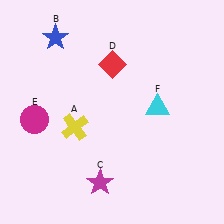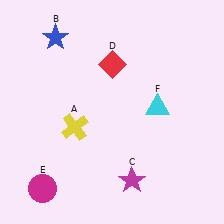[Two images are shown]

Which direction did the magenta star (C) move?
The magenta star (C) moved right.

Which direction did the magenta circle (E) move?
The magenta circle (E) moved down.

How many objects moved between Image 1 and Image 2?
2 objects moved between the two images.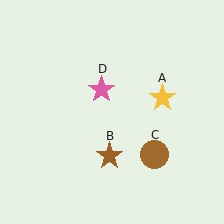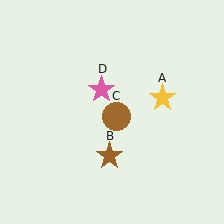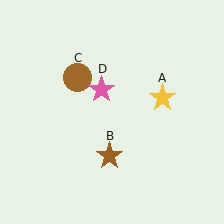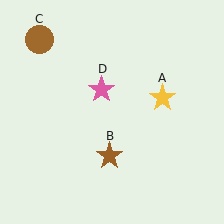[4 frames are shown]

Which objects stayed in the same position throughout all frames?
Yellow star (object A) and brown star (object B) and pink star (object D) remained stationary.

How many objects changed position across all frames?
1 object changed position: brown circle (object C).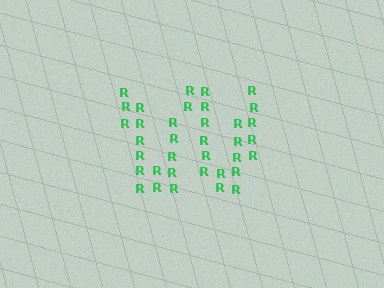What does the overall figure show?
The overall figure shows the letter W.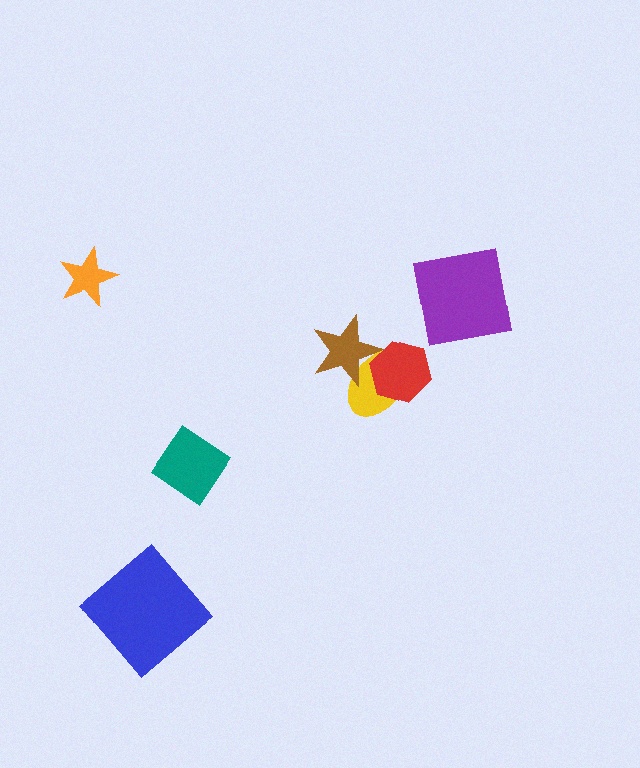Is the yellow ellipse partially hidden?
Yes, it is partially covered by another shape.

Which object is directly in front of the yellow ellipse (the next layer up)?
The red hexagon is directly in front of the yellow ellipse.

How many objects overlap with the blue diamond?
0 objects overlap with the blue diamond.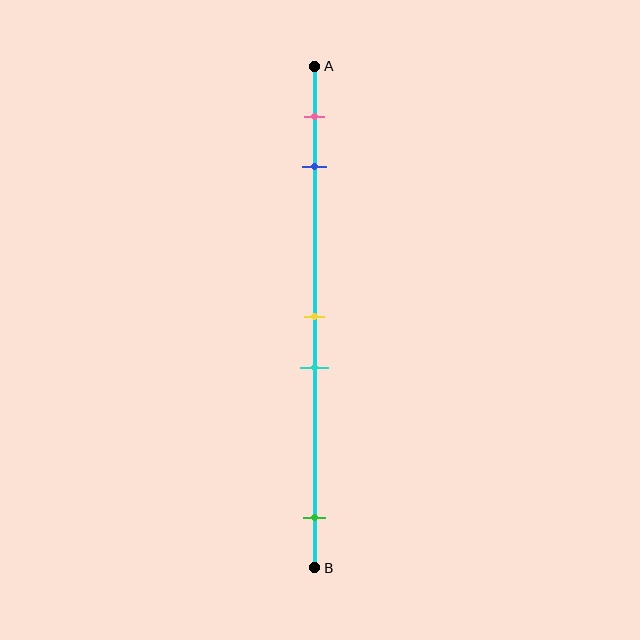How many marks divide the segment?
There are 5 marks dividing the segment.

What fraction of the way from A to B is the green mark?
The green mark is approximately 90% (0.9) of the way from A to B.